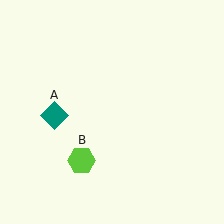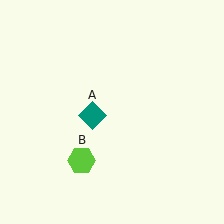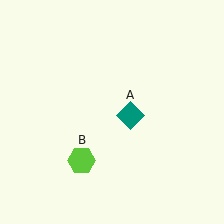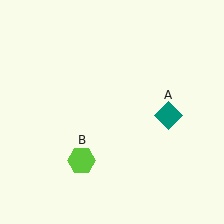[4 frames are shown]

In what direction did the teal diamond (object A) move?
The teal diamond (object A) moved right.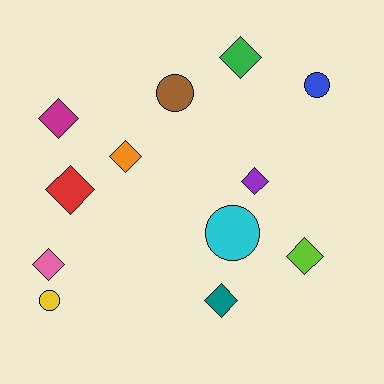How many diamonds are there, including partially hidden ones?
There are 8 diamonds.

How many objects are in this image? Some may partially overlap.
There are 12 objects.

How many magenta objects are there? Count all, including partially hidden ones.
There is 1 magenta object.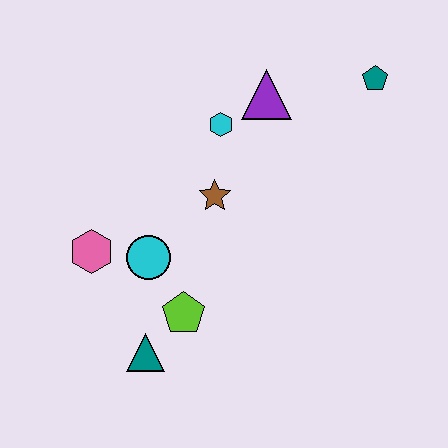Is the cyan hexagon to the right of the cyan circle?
Yes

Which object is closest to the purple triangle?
The cyan hexagon is closest to the purple triangle.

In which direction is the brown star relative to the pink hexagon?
The brown star is to the right of the pink hexagon.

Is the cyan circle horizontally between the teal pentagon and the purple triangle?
No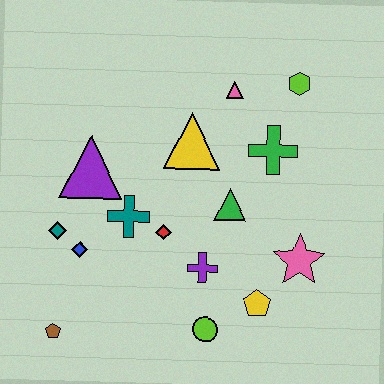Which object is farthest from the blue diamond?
The lime hexagon is farthest from the blue diamond.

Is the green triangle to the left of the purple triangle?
No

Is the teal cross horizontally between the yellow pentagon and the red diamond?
No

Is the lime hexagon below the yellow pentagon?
No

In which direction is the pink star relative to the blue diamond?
The pink star is to the right of the blue diamond.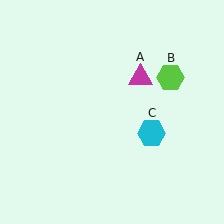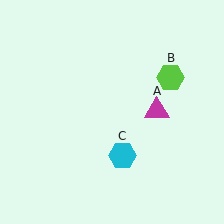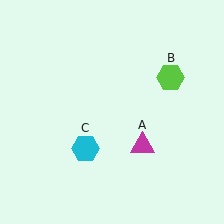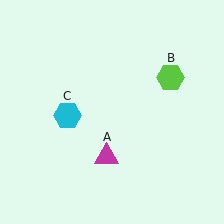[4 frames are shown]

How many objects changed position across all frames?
2 objects changed position: magenta triangle (object A), cyan hexagon (object C).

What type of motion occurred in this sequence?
The magenta triangle (object A), cyan hexagon (object C) rotated clockwise around the center of the scene.